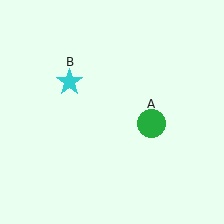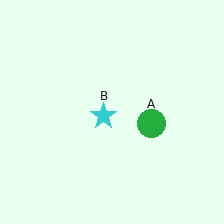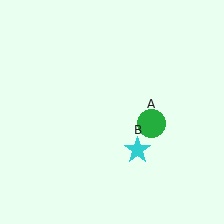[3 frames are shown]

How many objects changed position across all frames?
1 object changed position: cyan star (object B).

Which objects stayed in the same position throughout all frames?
Green circle (object A) remained stationary.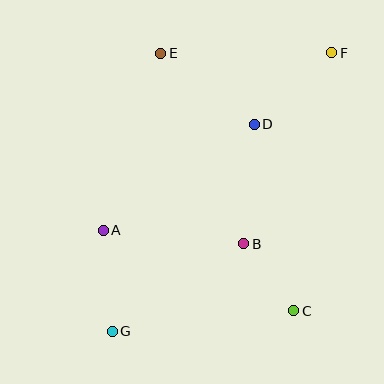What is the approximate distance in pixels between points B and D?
The distance between B and D is approximately 120 pixels.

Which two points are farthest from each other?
Points F and G are farthest from each other.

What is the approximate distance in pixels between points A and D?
The distance between A and D is approximately 185 pixels.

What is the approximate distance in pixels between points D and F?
The distance between D and F is approximately 105 pixels.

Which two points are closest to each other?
Points B and C are closest to each other.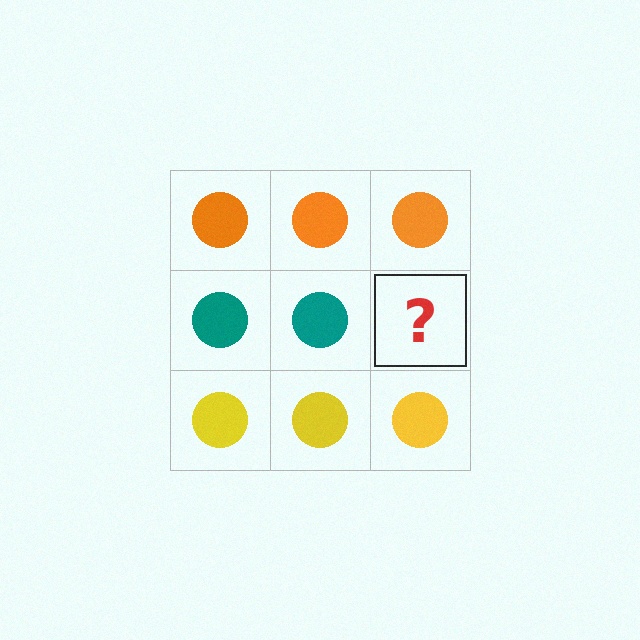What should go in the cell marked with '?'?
The missing cell should contain a teal circle.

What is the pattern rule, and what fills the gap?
The rule is that each row has a consistent color. The gap should be filled with a teal circle.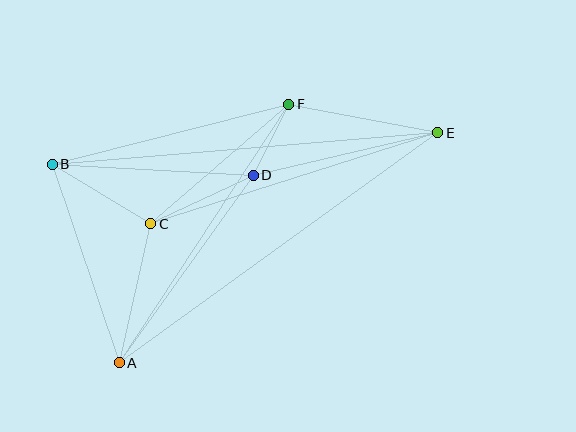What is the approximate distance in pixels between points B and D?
The distance between B and D is approximately 201 pixels.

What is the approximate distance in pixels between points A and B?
The distance between A and B is approximately 210 pixels.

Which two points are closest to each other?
Points D and F are closest to each other.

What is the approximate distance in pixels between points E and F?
The distance between E and F is approximately 152 pixels.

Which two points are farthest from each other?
Points A and E are farthest from each other.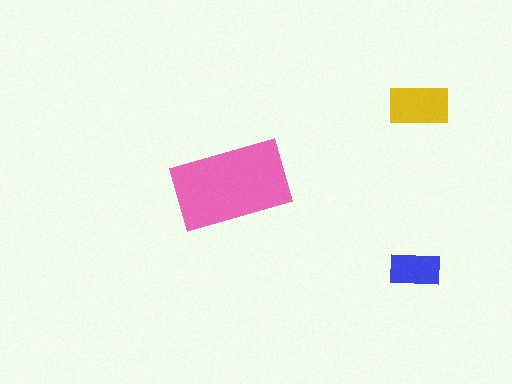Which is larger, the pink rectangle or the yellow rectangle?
The pink one.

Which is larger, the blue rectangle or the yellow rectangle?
The yellow one.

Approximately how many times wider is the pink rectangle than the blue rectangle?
About 2.5 times wider.